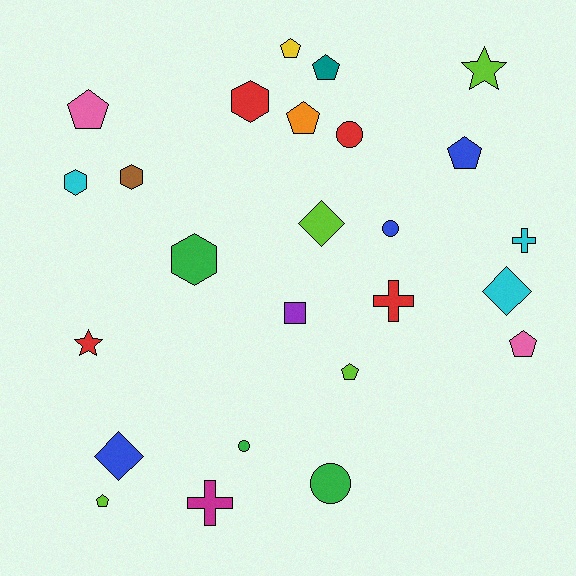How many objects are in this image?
There are 25 objects.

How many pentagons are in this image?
There are 8 pentagons.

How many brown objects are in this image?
There is 1 brown object.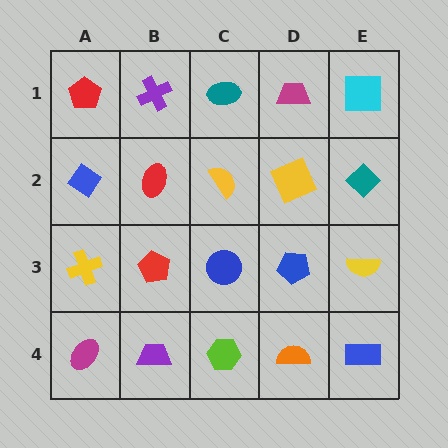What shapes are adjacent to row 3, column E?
A teal diamond (row 2, column E), a blue rectangle (row 4, column E), a blue pentagon (row 3, column D).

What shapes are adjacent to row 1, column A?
A blue diamond (row 2, column A), a purple cross (row 1, column B).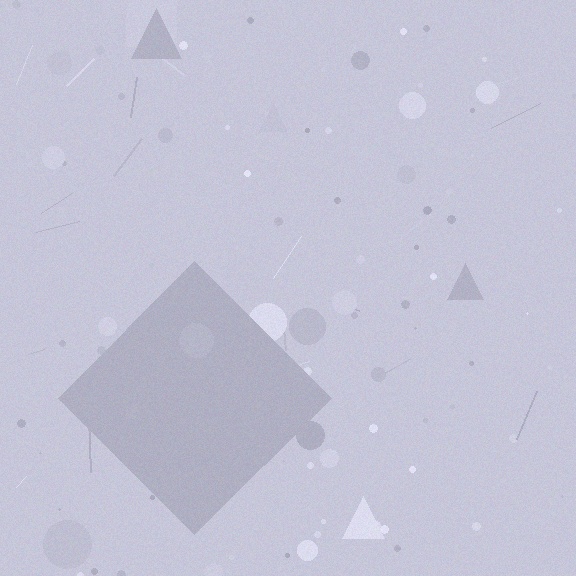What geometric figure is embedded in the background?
A diamond is embedded in the background.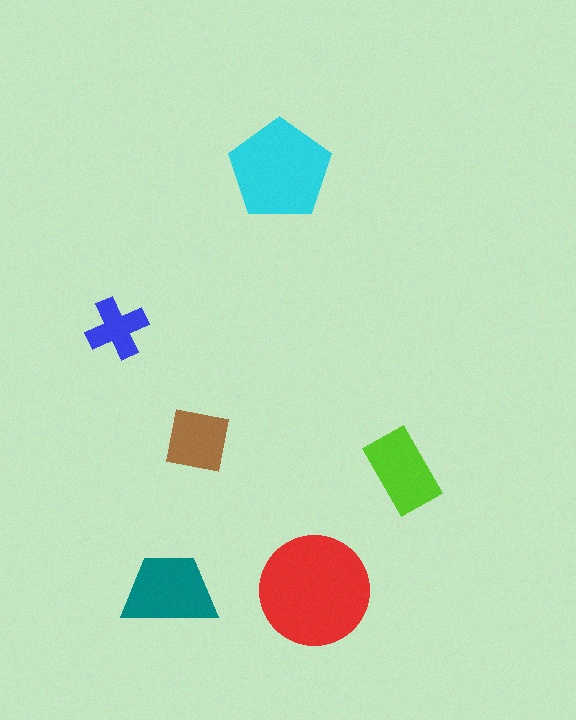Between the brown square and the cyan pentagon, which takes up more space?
The cyan pentagon.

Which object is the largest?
The red circle.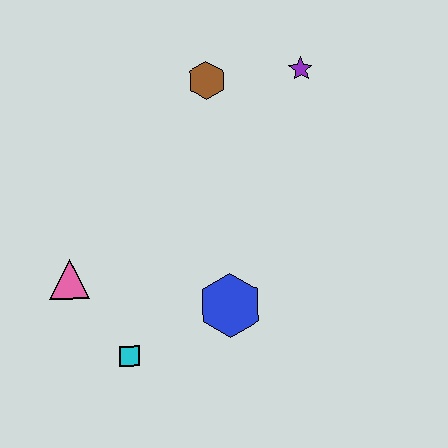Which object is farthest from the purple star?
The cyan square is farthest from the purple star.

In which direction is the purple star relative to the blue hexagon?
The purple star is above the blue hexagon.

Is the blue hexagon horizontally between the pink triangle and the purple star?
Yes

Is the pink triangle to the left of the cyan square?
Yes